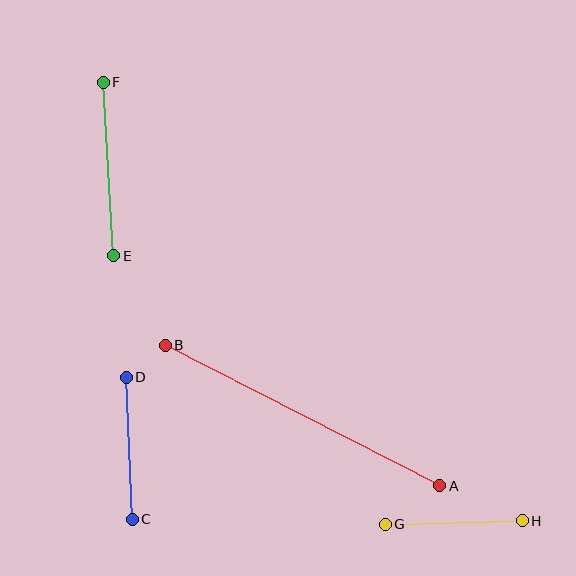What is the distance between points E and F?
The distance is approximately 174 pixels.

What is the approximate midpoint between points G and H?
The midpoint is at approximately (454, 523) pixels.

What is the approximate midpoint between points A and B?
The midpoint is at approximately (303, 415) pixels.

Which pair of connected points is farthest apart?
Points A and B are farthest apart.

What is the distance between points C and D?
The distance is approximately 143 pixels.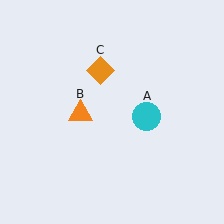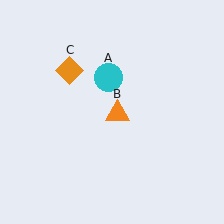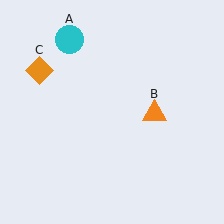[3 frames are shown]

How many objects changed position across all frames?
3 objects changed position: cyan circle (object A), orange triangle (object B), orange diamond (object C).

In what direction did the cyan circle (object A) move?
The cyan circle (object A) moved up and to the left.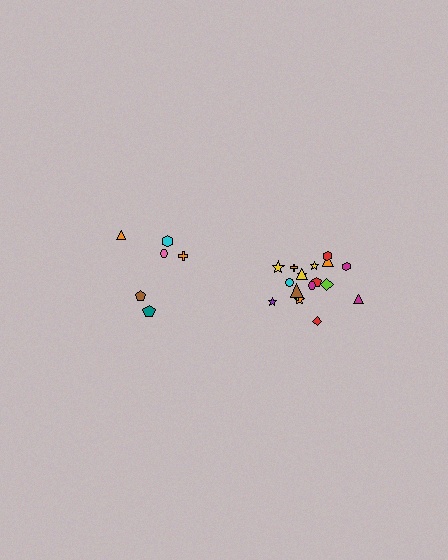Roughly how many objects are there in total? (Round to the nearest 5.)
Roughly 25 objects in total.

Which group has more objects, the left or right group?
The right group.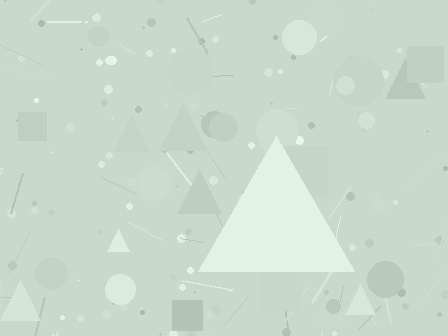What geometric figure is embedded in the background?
A triangle is embedded in the background.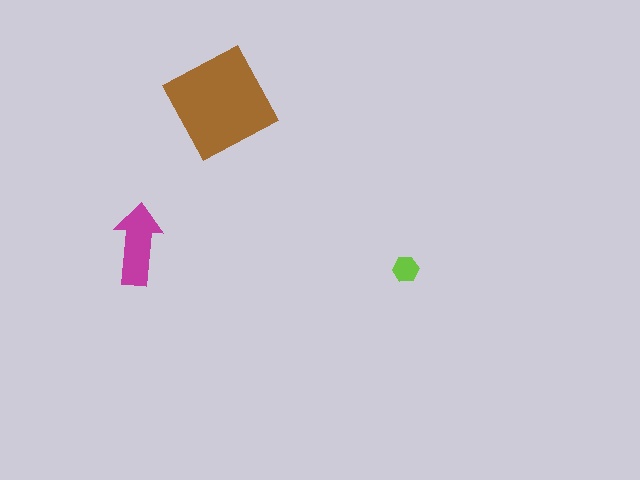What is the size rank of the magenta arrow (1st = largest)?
2nd.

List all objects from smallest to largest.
The lime hexagon, the magenta arrow, the brown diamond.